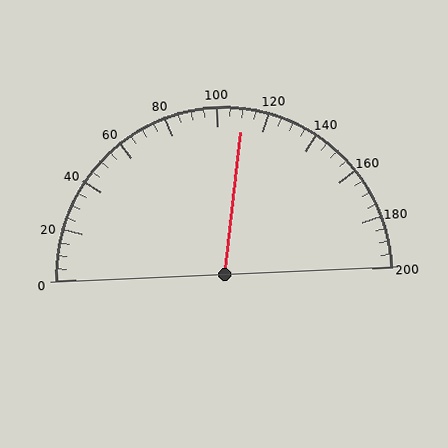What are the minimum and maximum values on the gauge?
The gauge ranges from 0 to 200.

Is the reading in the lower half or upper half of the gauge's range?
The reading is in the upper half of the range (0 to 200).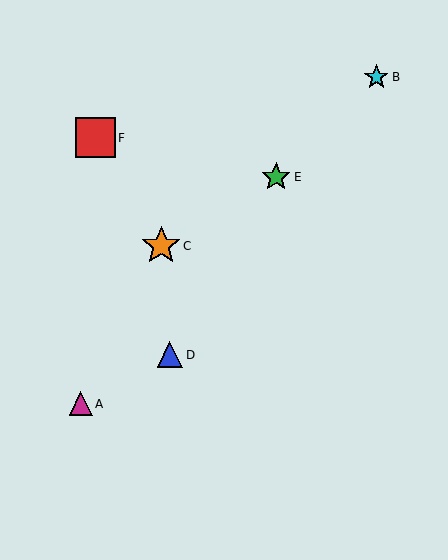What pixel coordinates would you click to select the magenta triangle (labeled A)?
Click at (81, 404) to select the magenta triangle A.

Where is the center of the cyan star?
The center of the cyan star is at (376, 77).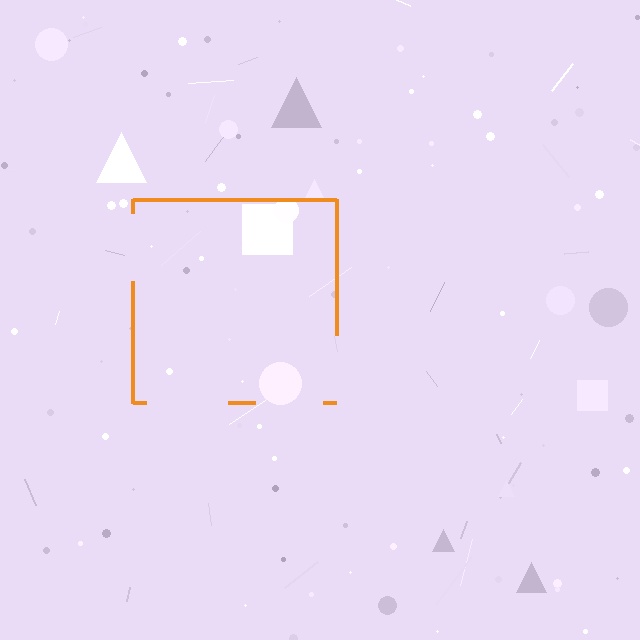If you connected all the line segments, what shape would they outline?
They would outline a square.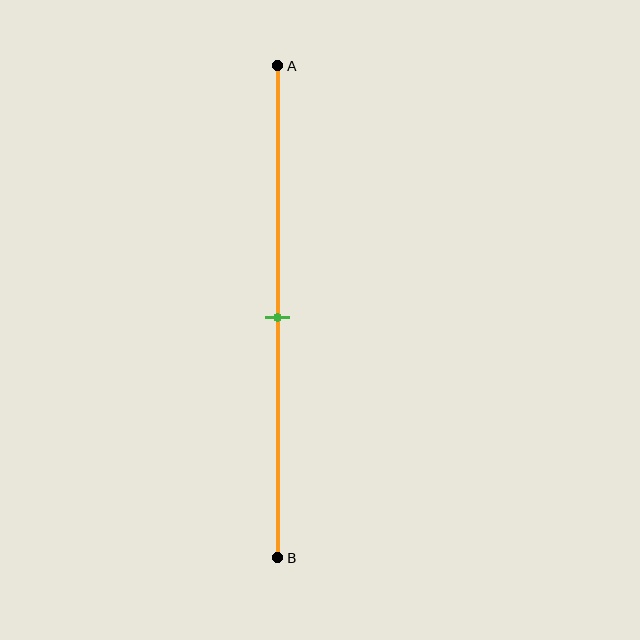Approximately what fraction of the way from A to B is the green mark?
The green mark is approximately 50% of the way from A to B.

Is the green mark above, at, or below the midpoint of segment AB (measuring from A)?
The green mark is approximately at the midpoint of segment AB.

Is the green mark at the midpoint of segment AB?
Yes, the mark is approximately at the midpoint.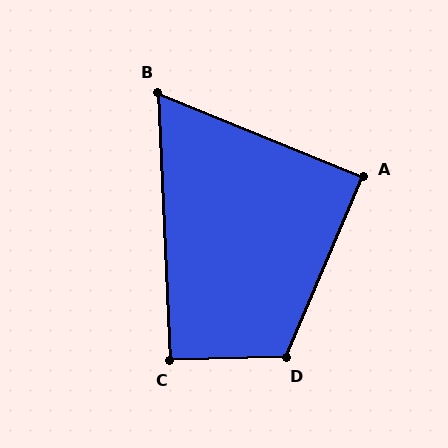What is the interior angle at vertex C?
Approximately 91 degrees (approximately right).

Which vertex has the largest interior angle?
D, at approximately 115 degrees.